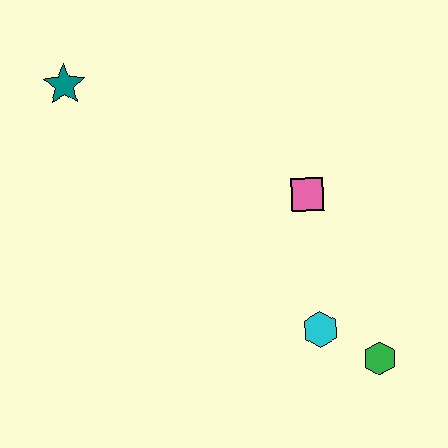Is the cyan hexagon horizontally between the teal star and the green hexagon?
Yes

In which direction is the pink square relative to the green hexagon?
The pink square is above the green hexagon.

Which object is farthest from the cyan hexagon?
The teal star is farthest from the cyan hexagon.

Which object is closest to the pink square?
The cyan hexagon is closest to the pink square.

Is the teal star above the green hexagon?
Yes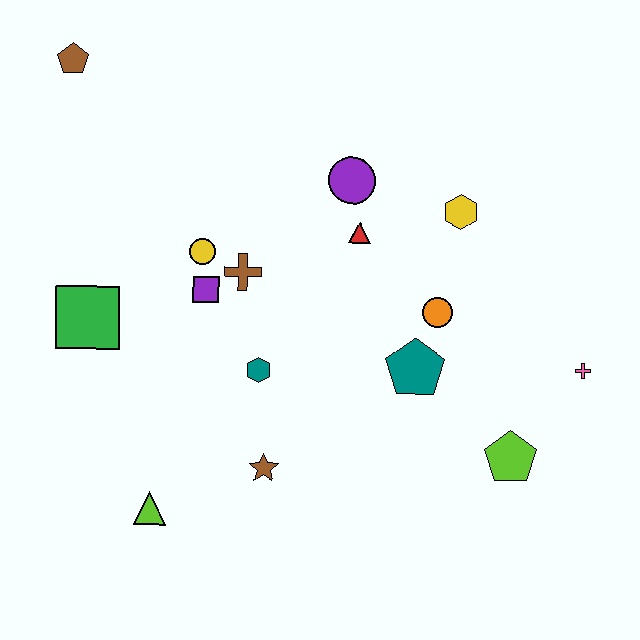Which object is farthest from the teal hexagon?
The brown pentagon is farthest from the teal hexagon.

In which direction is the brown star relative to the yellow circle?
The brown star is below the yellow circle.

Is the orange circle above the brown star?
Yes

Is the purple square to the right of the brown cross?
No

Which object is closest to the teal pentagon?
The orange circle is closest to the teal pentagon.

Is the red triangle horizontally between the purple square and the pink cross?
Yes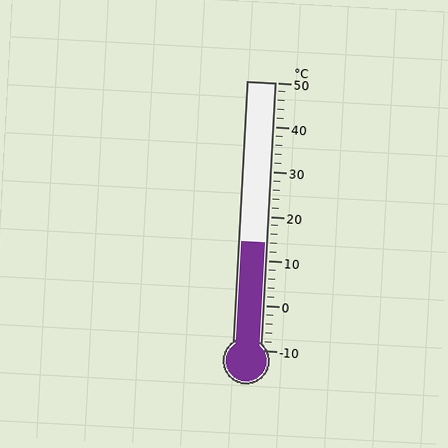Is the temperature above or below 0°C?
The temperature is above 0°C.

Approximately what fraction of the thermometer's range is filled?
The thermometer is filled to approximately 40% of its range.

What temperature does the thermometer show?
The thermometer shows approximately 14°C.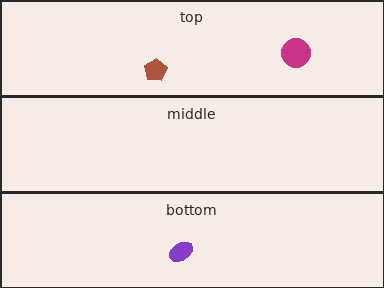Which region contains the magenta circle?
The top region.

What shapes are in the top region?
The brown pentagon, the magenta circle.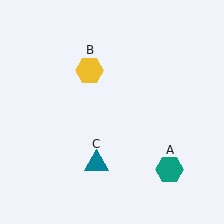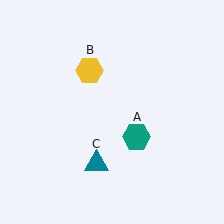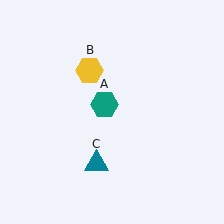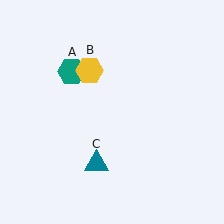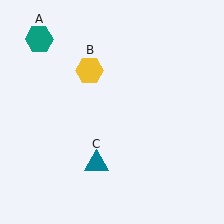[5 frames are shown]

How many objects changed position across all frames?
1 object changed position: teal hexagon (object A).